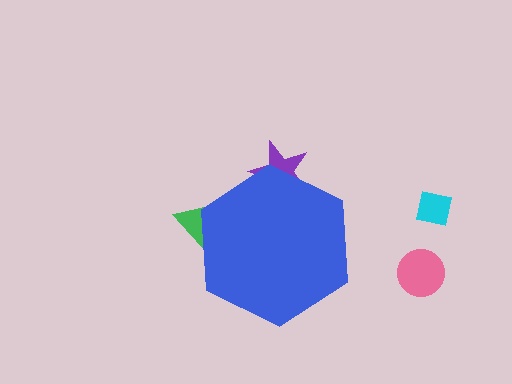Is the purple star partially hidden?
Yes, the purple star is partially hidden behind the blue hexagon.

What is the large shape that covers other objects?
A blue hexagon.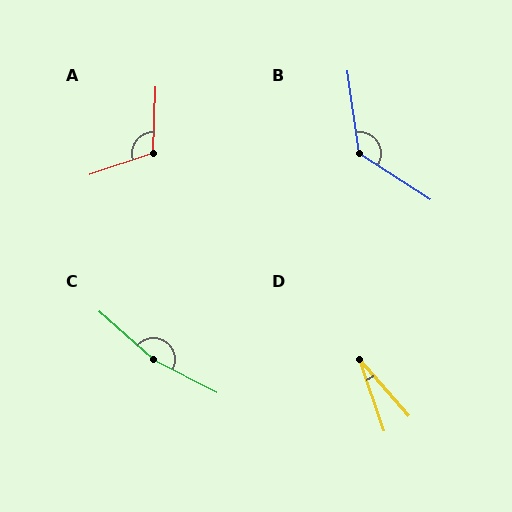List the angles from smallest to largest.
D (23°), A (111°), B (131°), C (165°).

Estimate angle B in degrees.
Approximately 131 degrees.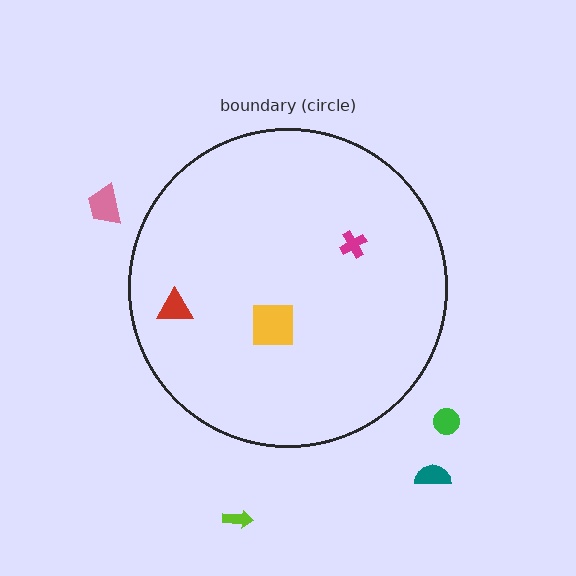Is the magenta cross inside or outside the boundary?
Inside.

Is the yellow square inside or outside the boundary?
Inside.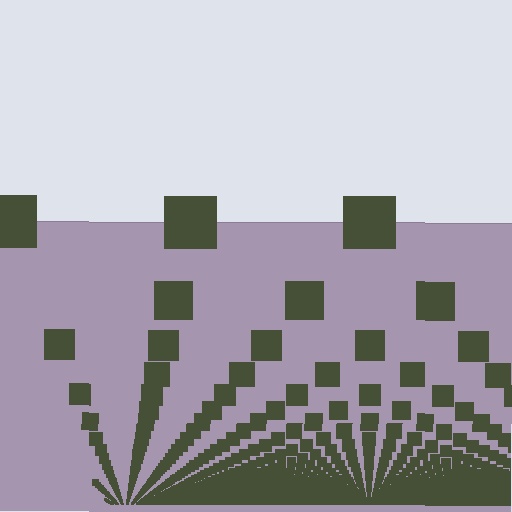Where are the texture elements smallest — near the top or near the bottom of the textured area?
Near the bottom.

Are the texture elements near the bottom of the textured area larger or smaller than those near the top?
Smaller. The gradient is inverted — elements near the bottom are smaller and denser.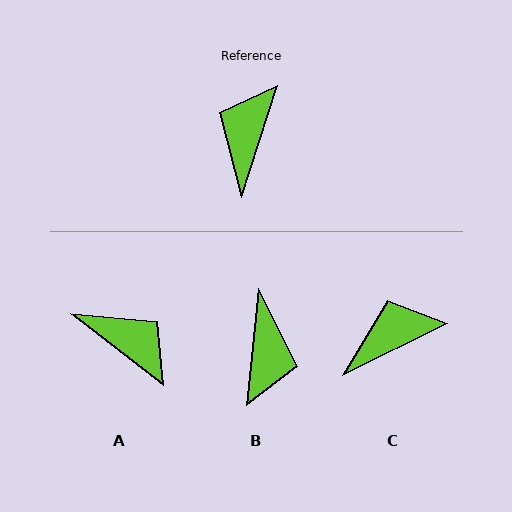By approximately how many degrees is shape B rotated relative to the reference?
Approximately 168 degrees clockwise.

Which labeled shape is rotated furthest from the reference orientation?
B, about 168 degrees away.